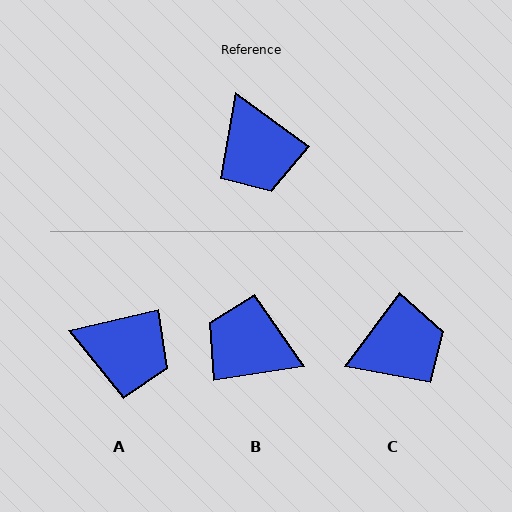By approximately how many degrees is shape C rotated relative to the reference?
Approximately 90 degrees counter-clockwise.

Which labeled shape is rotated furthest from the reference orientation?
B, about 135 degrees away.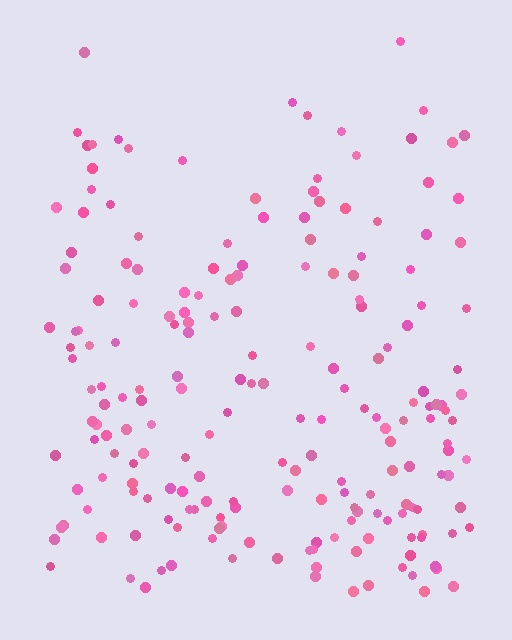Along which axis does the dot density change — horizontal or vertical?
Vertical.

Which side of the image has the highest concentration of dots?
The bottom.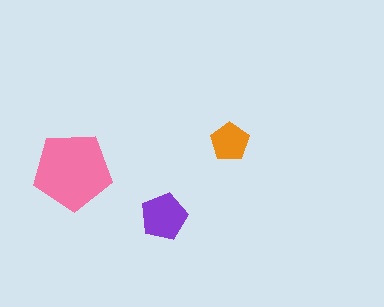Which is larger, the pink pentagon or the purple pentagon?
The pink one.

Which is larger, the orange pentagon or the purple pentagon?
The purple one.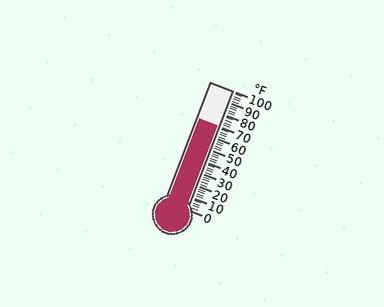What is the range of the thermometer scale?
The thermometer scale ranges from 0°F to 100°F.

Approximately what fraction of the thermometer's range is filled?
The thermometer is filled to approximately 70% of its range.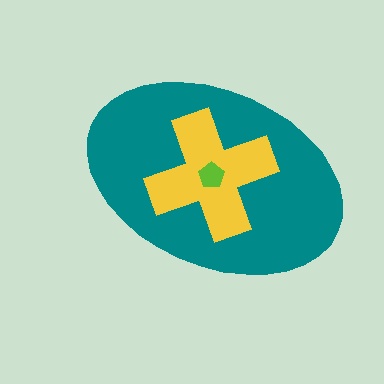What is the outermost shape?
The teal ellipse.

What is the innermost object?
The lime pentagon.